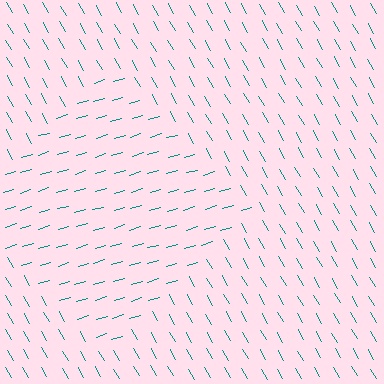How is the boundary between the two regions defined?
The boundary is defined purely by a change in line orientation (approximately 77 degrees difference). All lines are the same color and thickness.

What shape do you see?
I see a diamond.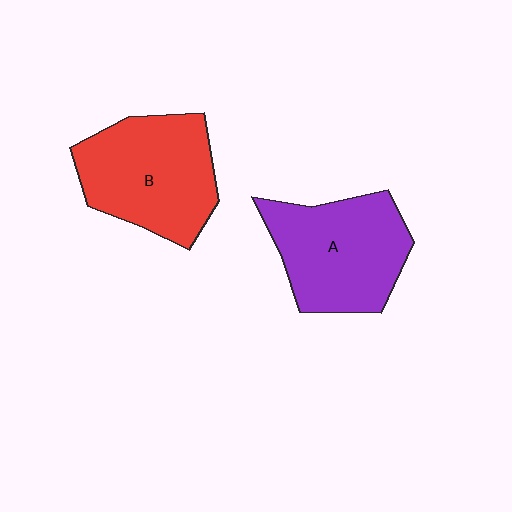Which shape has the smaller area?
Shape A (purple).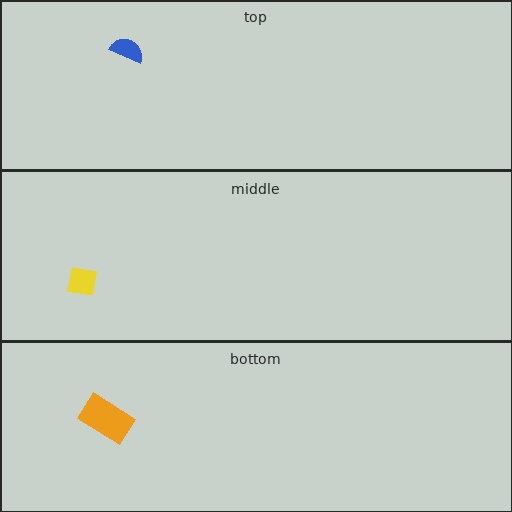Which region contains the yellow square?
The middle region.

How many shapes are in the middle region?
1.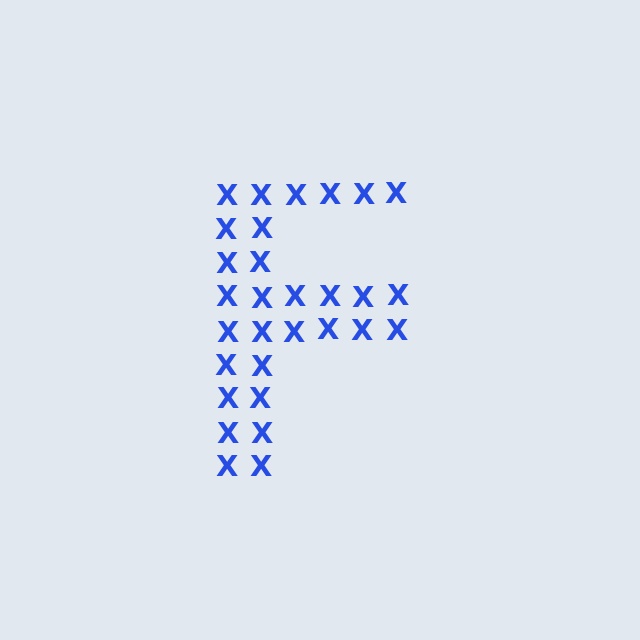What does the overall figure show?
The overall figure shows the letter F.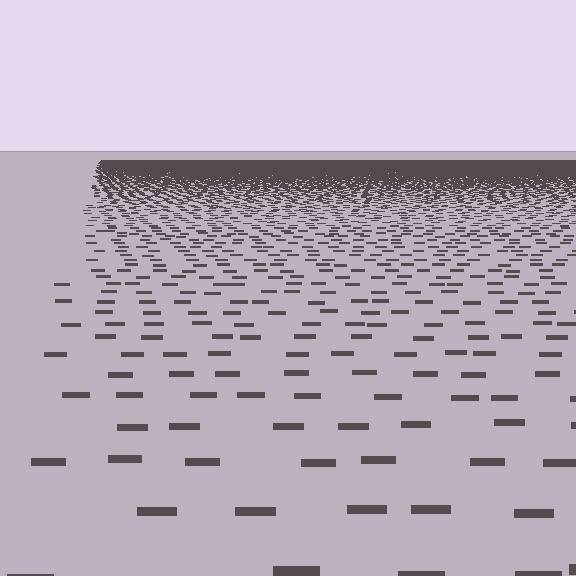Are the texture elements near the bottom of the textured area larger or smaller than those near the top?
Larger. Near the bottom, elements are closer to the viewer and appear at a bigger on-screen size.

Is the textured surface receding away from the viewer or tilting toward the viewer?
The surface is receding away from the viewer. Texture elements get smaller and denser toward the top.